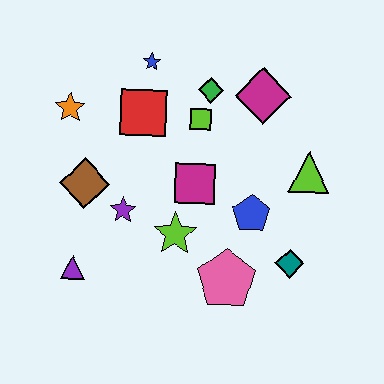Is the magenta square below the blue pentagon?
No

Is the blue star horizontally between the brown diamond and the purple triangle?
No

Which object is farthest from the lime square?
The purple triangle is farthest from the lime square.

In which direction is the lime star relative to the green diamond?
The lime star is below the green diamond.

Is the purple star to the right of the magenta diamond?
No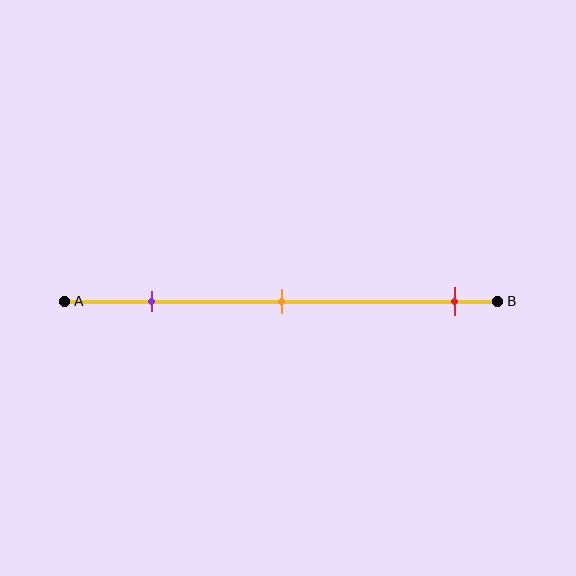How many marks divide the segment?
There are 3 marks dividing the segment.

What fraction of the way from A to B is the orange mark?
The orange mark is approximately 50% (0.5) of the way from A to B.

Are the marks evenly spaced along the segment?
No, the marks are not evenly spaced.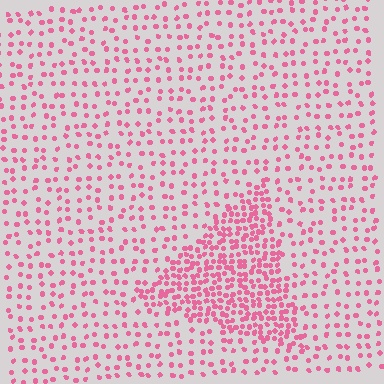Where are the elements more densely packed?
The elements are more densely packed inside the triangle boundary.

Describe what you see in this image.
The image contains small pink elements arranged at two different densities. A triangle-shaped region is visible where the elements are more densely packed than the surrounding area.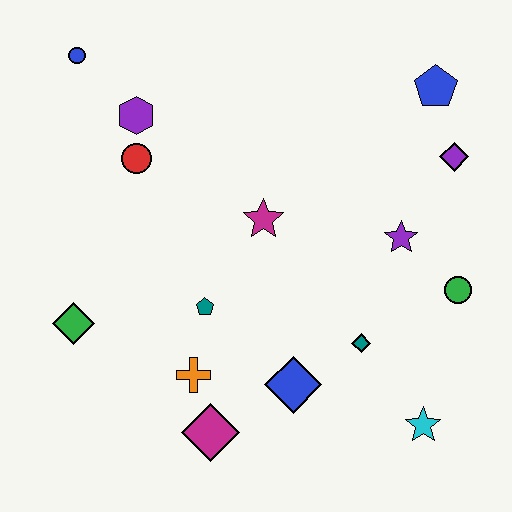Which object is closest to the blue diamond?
The teal diamond is closest to the blue diamond.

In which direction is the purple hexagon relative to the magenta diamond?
The purple hexagon is above the magenta diamond.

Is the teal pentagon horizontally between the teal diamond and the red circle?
Yes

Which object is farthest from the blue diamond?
The blue circle is farthest from the blue diamond.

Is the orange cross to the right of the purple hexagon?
Yes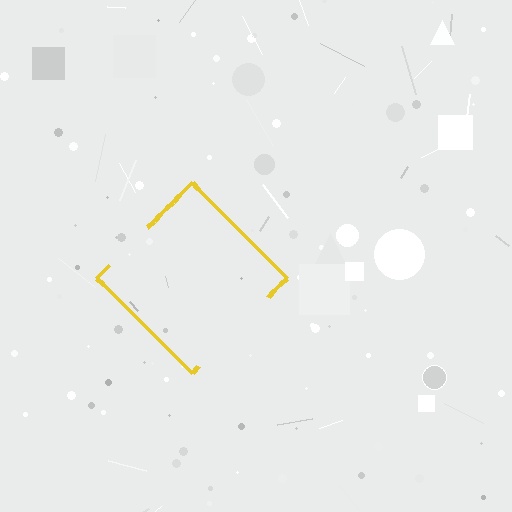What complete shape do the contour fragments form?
The contour fragments form a diamond.